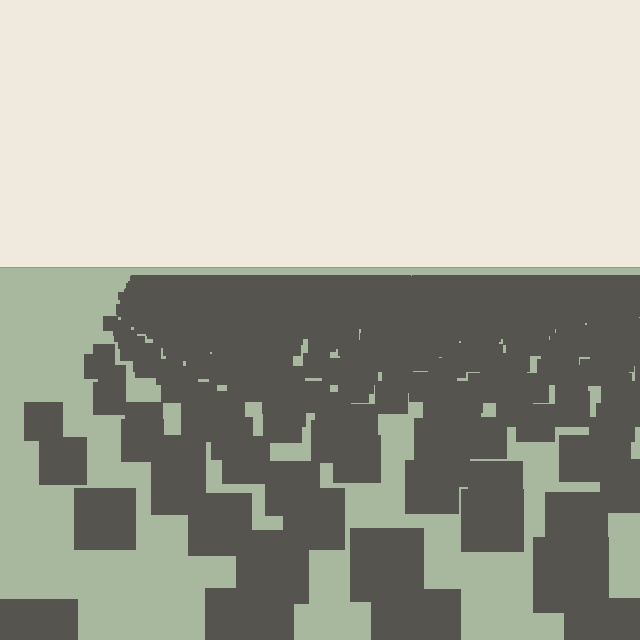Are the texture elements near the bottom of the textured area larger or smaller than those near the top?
Larger. Near the bottom, elements are closer to the viewer and appear at a bigger on-screen size.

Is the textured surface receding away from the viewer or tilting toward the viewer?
The surface is receding away from the viewer. Texture elements get smaller and denser toward the top.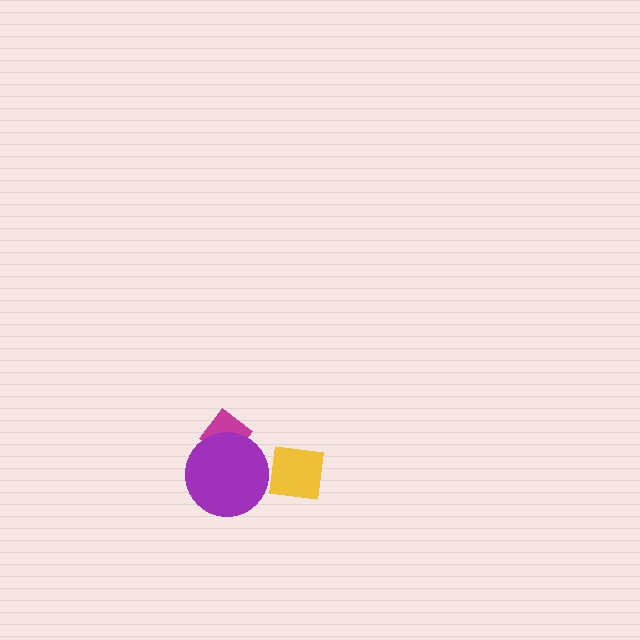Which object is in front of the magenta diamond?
The purple circle is in front of the magenta diamond.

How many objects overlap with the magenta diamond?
1 object overlaps with the magenta diamond.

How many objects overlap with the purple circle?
1 object overlaps with the purple circle.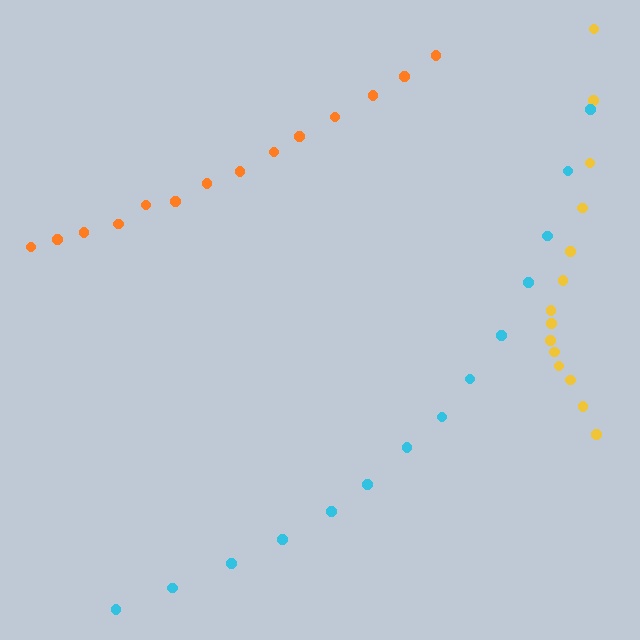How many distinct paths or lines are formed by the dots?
There are 3 distinct paths.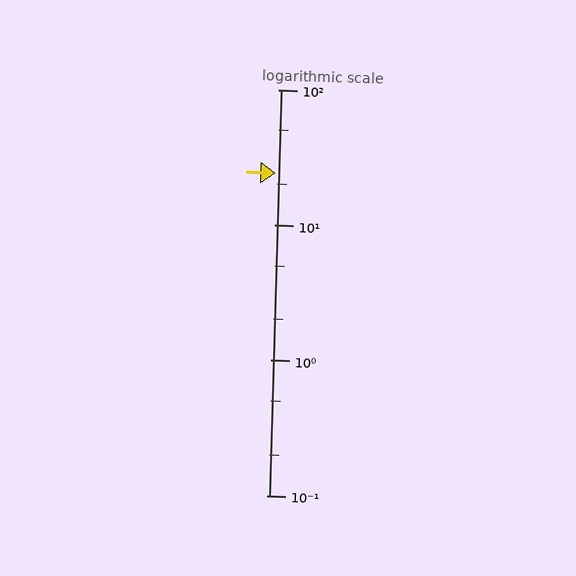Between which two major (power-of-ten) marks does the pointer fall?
The pointer is between 10 and 100.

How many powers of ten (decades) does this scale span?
The scale spans 3 decades, from 0.1 to 100.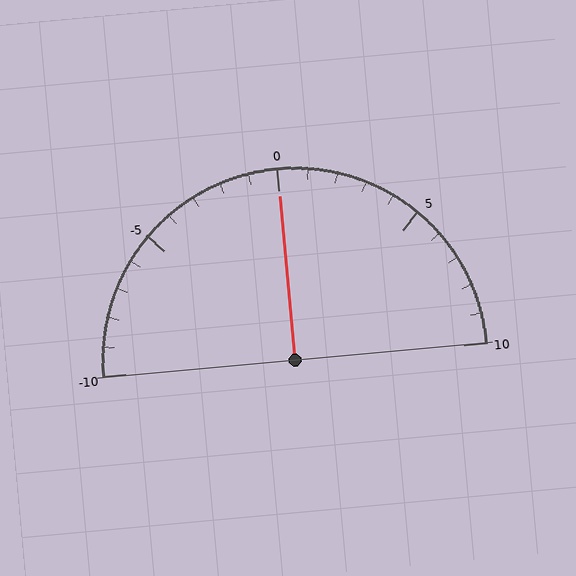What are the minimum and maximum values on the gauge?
The gauge ranges from -10 to 10.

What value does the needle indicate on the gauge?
The needle indicates approximately 0.